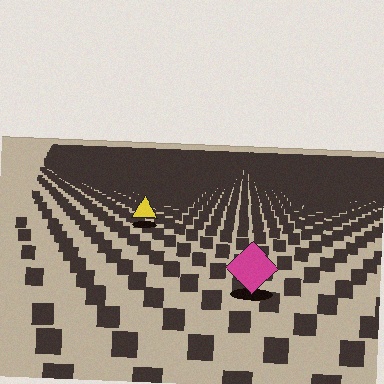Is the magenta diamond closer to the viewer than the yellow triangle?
Yes. The magenta diamond is closer — you can tell from the texture gradient: the ground texture is coarser near it.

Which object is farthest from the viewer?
The yellow triangle is farthest from the viewer. It appears smaller and the ground texture around it is denser.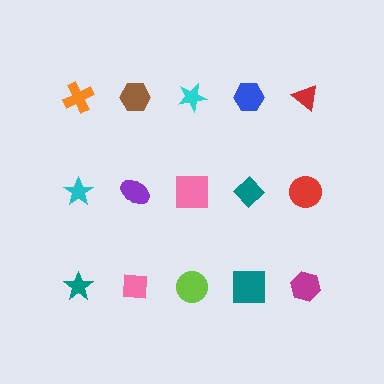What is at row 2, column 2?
A purple ellipse.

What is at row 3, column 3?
A lime circle.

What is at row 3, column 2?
A pink square.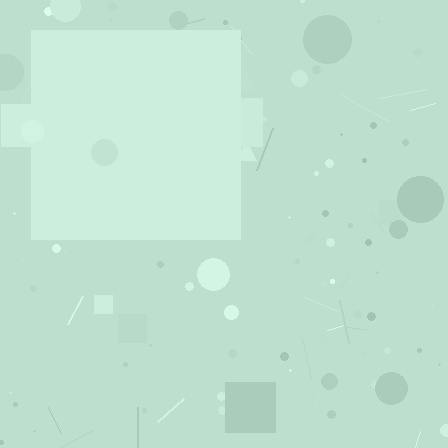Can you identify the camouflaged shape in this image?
The camouflaged shape is a square.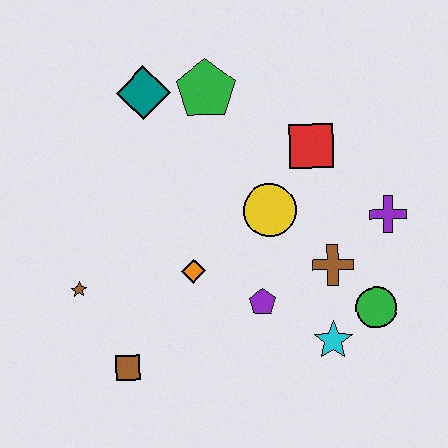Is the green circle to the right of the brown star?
Yes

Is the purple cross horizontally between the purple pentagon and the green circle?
No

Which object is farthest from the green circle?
The teal diamond is farthest from the green circle.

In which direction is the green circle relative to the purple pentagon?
The green circle is to the right of the purple pentagon.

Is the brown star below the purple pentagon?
No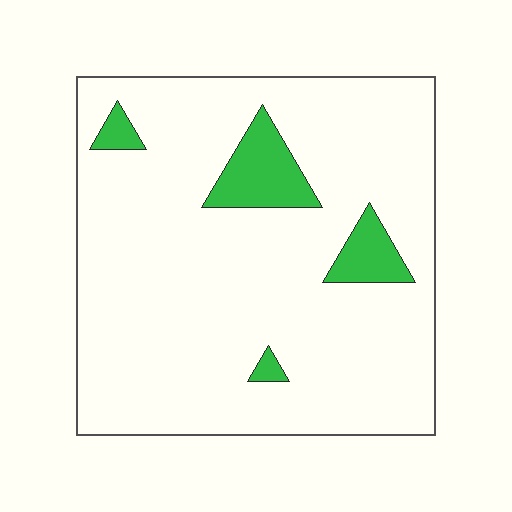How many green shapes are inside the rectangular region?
4.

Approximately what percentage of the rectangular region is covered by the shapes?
Approximately 10%.